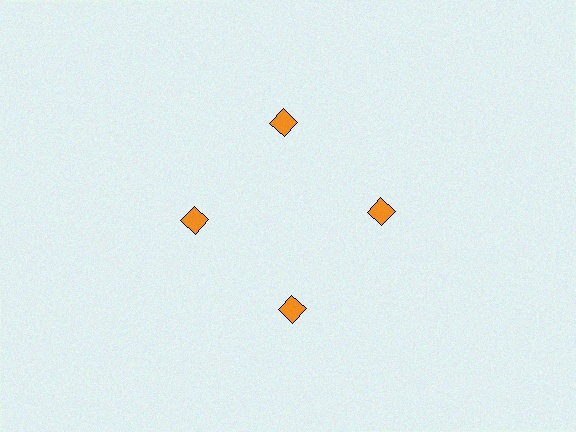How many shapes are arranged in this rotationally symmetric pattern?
There are 4 shapes, arranged in 4 groups of 1.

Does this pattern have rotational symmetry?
Yes, this pattern has 4-fold rotational symmetry. It looks the same after rotating 90 degrees around the center.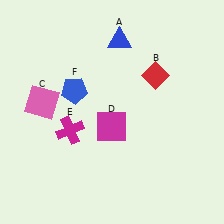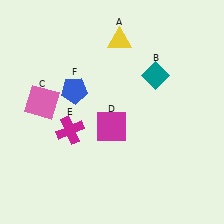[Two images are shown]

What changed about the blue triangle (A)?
In Image 1, A is blue. In Image 2, it changed to yellow.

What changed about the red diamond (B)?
In Image 1, B is red. In Image 2, it changed to teal.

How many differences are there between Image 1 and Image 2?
There are 2 differences between the two images.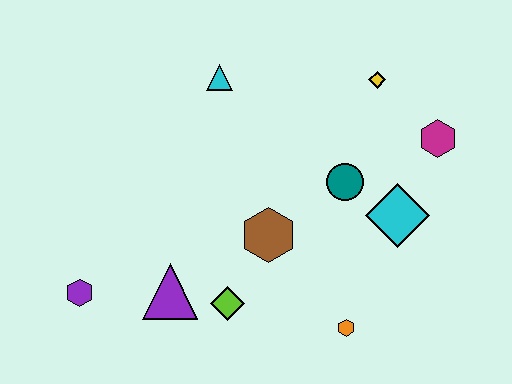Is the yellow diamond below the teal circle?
No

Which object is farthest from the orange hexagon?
The cyan triangle is farthest from the orange hexagon.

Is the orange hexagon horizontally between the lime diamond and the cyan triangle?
No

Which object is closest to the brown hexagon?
The lime diamond is closest to the brown hexagon.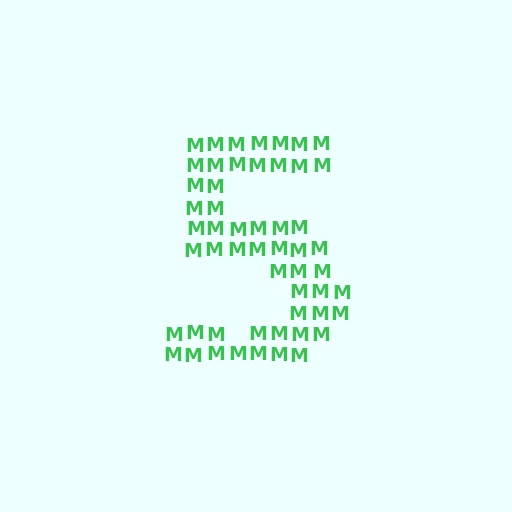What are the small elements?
The small elements are letter M's.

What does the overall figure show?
The overall figure shows the digit 5.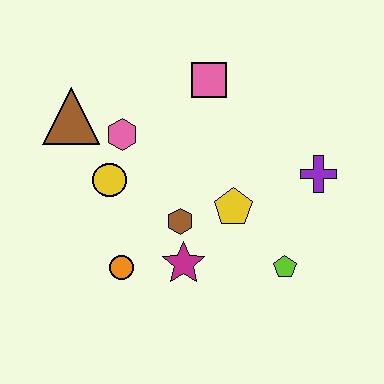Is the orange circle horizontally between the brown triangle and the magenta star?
Yes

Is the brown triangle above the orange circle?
Yes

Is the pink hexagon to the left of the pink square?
Yes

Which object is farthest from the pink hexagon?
The lime pentagon is farthest from the pink hexagon.